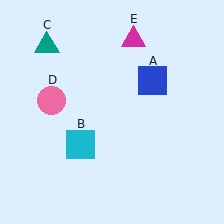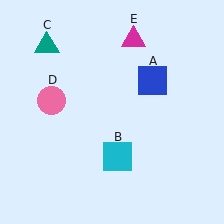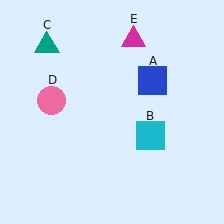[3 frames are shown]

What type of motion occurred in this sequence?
The cyan square (object B) rotated counterclockwise around the center of the scene.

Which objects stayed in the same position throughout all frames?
Blue square (object A) and teal triangle (object C) and pink circle (object D) and magenta triangle (object E) remained stationary.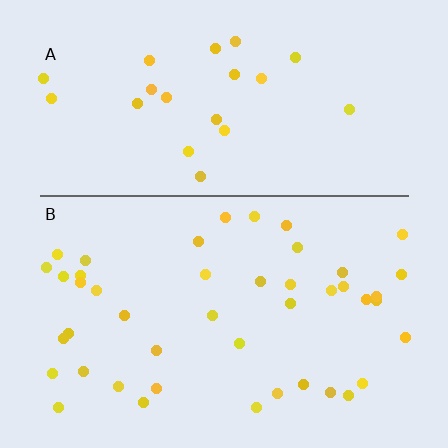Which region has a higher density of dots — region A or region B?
B (the bottom).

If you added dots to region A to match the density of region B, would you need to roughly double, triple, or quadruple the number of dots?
Approximately double.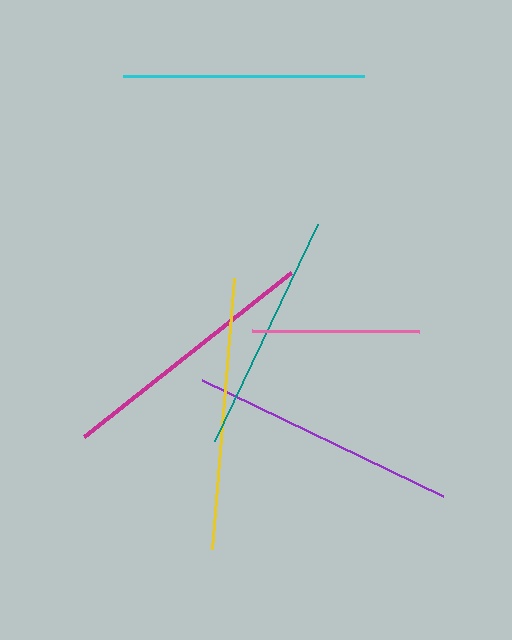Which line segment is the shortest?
The pink line is the shortest at approximately 167 pixels.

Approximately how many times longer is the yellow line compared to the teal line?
The yellow line is approximately 1.1 times the length of the teal line.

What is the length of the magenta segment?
The magenta segment is approximately 264 pixels long.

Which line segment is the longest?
The yellow line is the longest at approximately 272 pixels.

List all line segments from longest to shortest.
From longest to shortest: yellow, purple, magenta, cyan, teal, pink.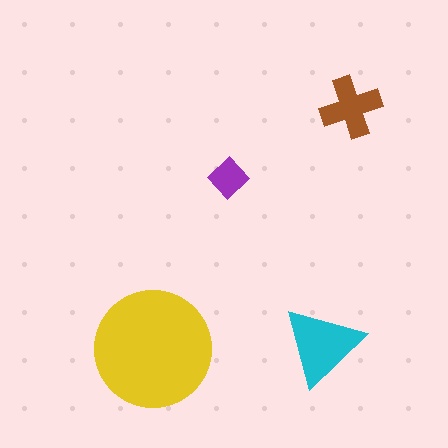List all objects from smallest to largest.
The purple diamond, the brown cross, the cyan triangle, the yellow circle.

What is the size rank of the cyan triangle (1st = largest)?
2nd.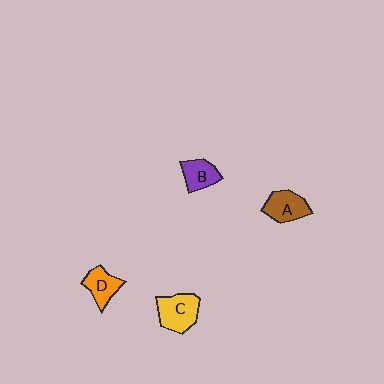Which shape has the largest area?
Shape C (yellow).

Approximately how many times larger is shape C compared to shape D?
Approximately 1.4 times.